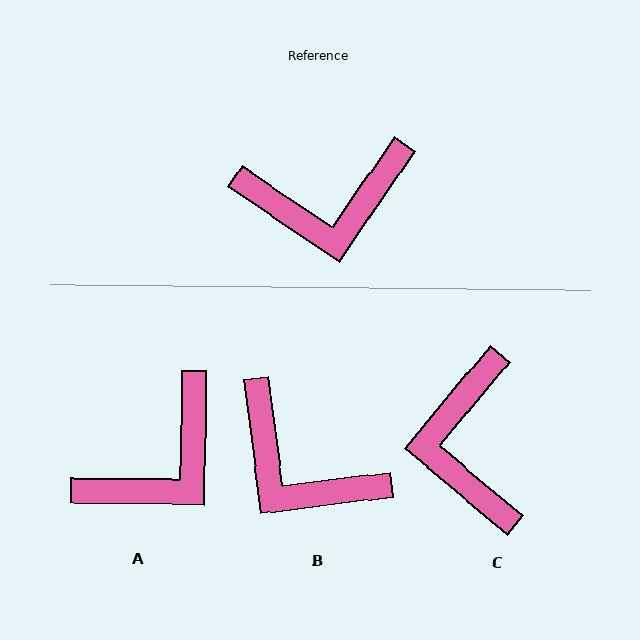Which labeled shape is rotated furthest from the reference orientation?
C, about 96 degrees away.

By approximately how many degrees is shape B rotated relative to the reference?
Approximately 49 degrees clockwise.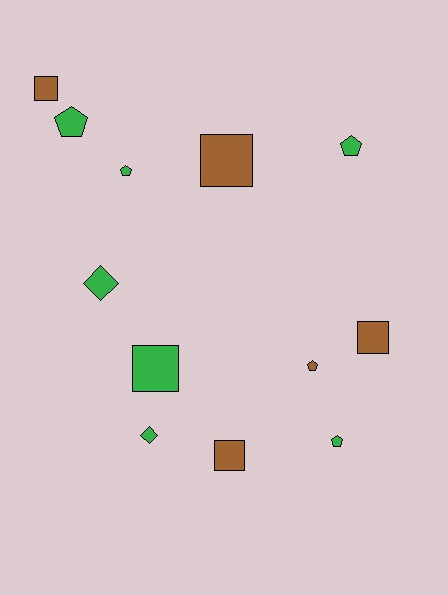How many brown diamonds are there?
There are no brown diamonds.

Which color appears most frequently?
Green, with 7 objects.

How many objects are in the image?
There are 12 objects.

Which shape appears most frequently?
Square, with 5 objects.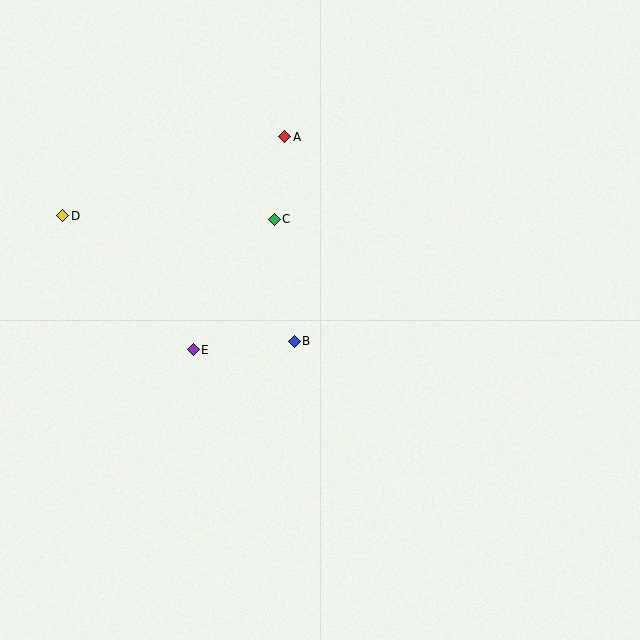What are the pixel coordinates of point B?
Point B is at (294, 341).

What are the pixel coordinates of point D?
Point D is at (63, 216).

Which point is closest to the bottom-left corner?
Point E is closest to the bottom-left corner.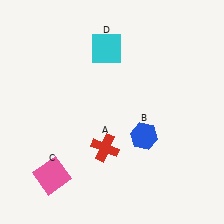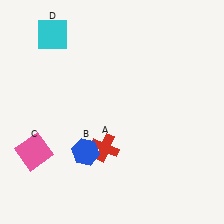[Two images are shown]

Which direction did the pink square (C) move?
The pink square (C) moved up.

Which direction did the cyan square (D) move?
The cyan square (D) moved left.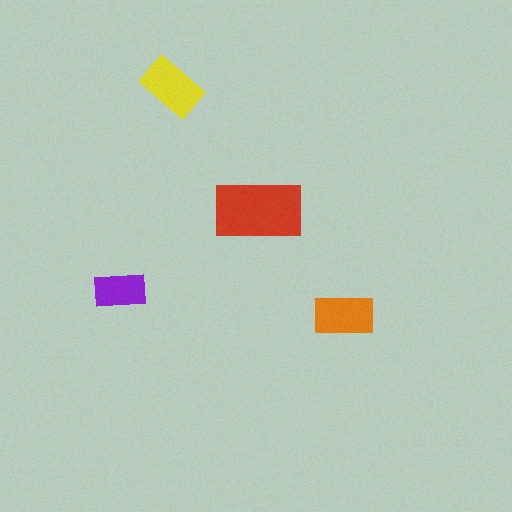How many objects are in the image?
There are 4 objects in the image.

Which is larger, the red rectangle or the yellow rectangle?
The red one.